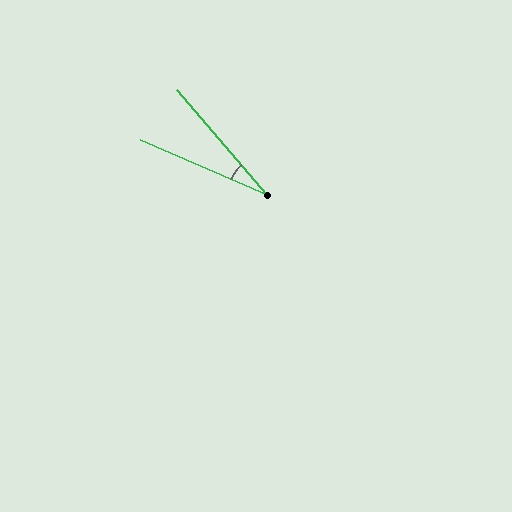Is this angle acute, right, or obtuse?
It is acute.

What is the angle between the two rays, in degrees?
Approximately 26 degrees.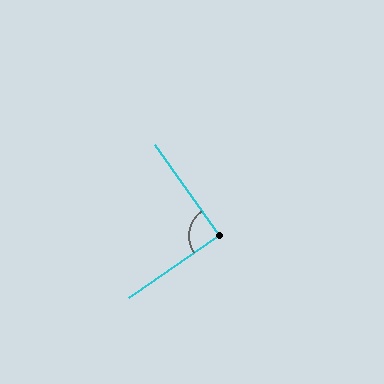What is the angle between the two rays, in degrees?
Approximately 90 degrees.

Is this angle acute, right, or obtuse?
It is approximately a right angle.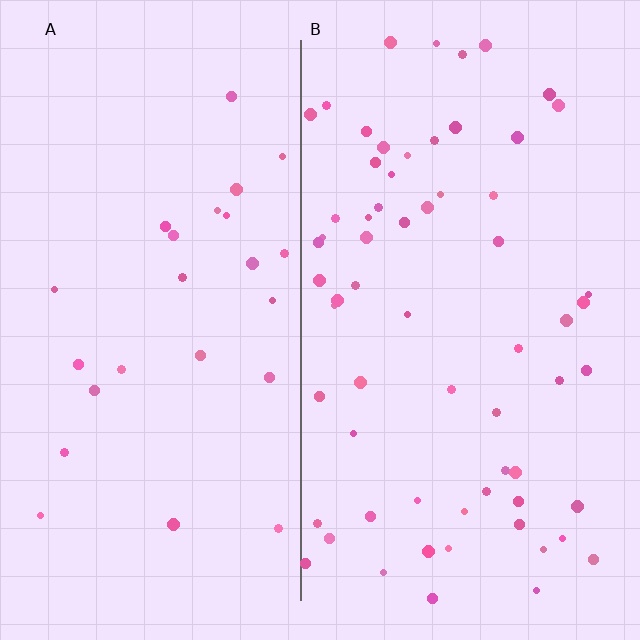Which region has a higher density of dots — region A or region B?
B (the right).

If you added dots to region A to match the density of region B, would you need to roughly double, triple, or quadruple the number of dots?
Approximately triple.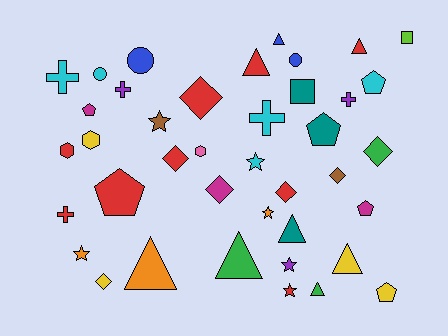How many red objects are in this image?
There are 9 red objects.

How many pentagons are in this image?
There are 6 pentagons.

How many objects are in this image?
There are 40 objects.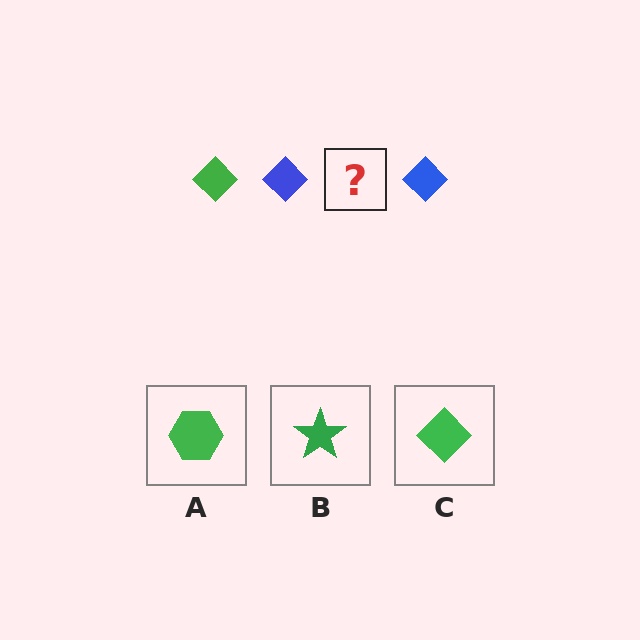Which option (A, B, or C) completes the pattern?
C.